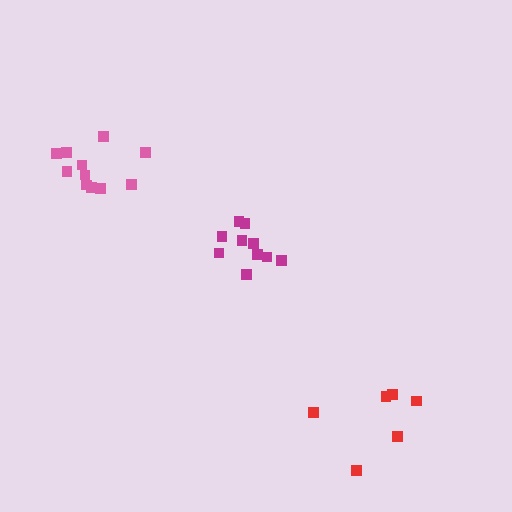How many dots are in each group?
Group 1: 11 dots, Group 2: 10 dots, Group 3: 6 dots (27 total).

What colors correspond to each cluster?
The clusters are colored: pink, magenta, red.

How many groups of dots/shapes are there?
There are 3 groups.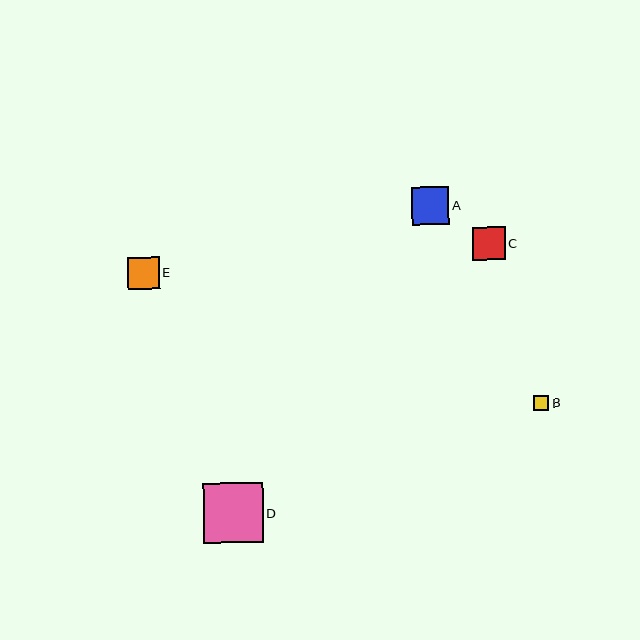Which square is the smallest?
Square B is the smallest with a size of approximately 15 pixels.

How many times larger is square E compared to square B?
Square E is approximately 2.1 times the size of square B.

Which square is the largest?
Square D is the largest with a size of approximately 60 pixels.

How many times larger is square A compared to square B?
Square A is approximately 2.5 times the size of square B.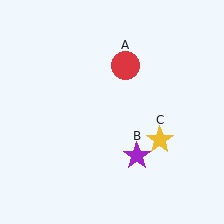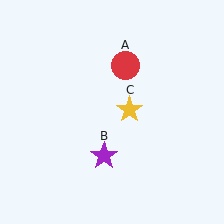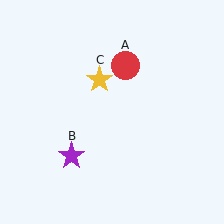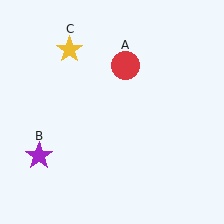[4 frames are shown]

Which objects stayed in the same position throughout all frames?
Red circle (object A) remained stationary.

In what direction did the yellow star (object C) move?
The yellow star (object C) moved up and to the left.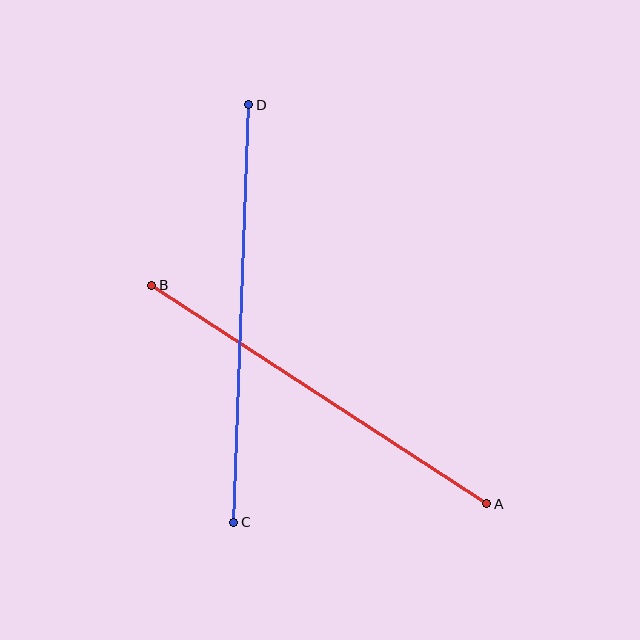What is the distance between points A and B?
The distance is approximately 400 pixels.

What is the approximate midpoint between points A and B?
The midpoint is at approximately (319, 395) pixels.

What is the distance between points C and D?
The distance is approximately 418 pixels.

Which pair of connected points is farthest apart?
Points C and D are farthest apart.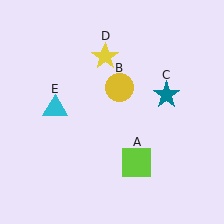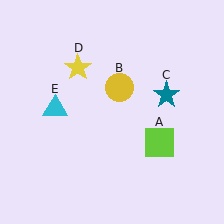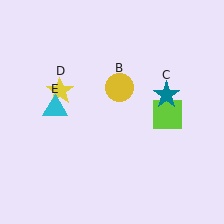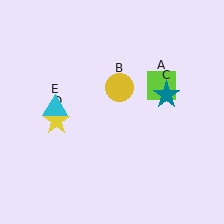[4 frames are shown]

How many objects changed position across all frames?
2 objects changed position: lime square (object A), yellow star (object D).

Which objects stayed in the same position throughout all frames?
Yellow circle (object B) and teal star (object C) and cyan triangle (object E) remained stationary.